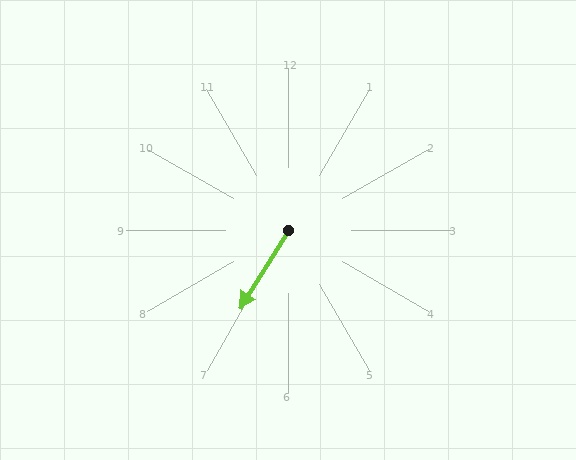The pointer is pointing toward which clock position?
Roughly 7 o'clock.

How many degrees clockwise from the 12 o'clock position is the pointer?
Approximately 212 degrees.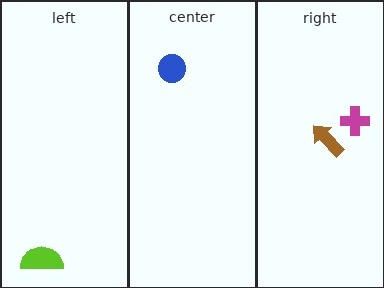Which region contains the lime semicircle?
The left region.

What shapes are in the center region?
The blue circle.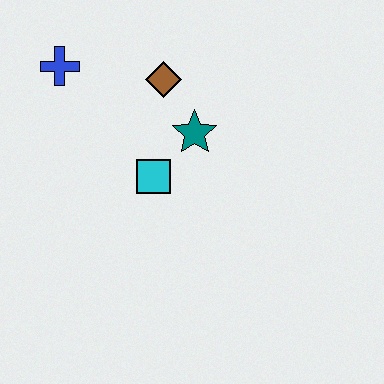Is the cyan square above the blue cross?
No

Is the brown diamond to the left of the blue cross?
No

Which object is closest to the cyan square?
The teal star is closest to the cyan square.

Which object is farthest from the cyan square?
The blue cross is farthest from the cyan square.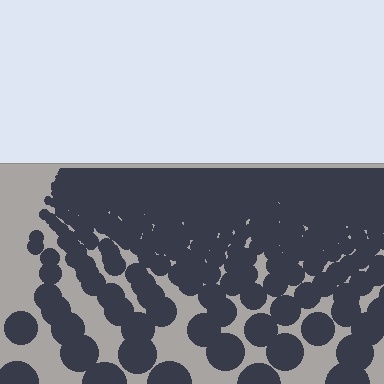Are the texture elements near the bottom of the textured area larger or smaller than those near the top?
Larger. Near the bottom, elements are closer to the viewer and appear at a bigger on-screen size.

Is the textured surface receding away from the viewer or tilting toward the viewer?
The surface is receding away from the viewer. Texture elements get smaller and denser toward the top.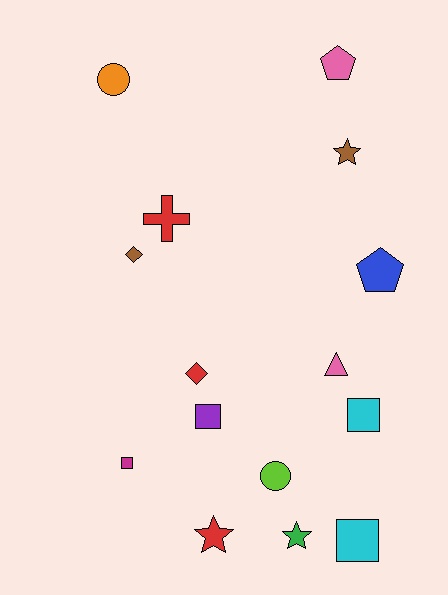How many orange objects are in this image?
There is 1 orange object.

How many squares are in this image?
There are 4 squares.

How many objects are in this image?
There are 15 objects.